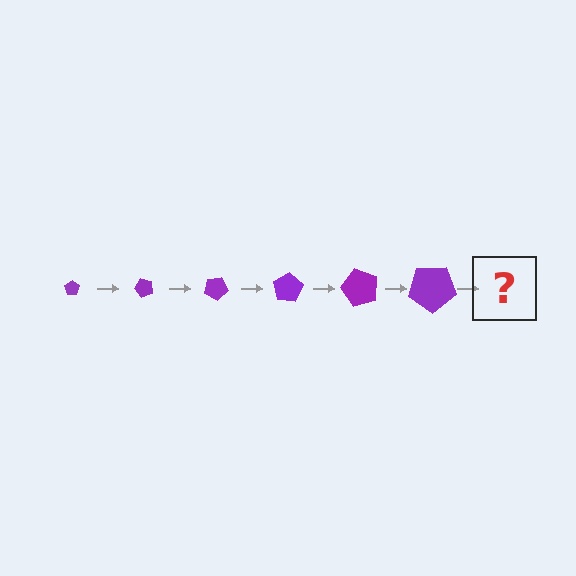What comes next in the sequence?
The next element should be a pentagon, larger than the previous one and rotated 300 degrees from the start.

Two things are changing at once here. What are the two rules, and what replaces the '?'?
The two rules are that the pentagon grows larger each step and it rotates 50 degrees each step. The '?' should be a pentagon, larger than the previous one and rotated 300 degrees from the start.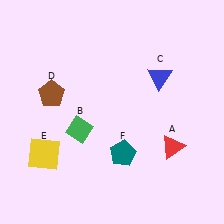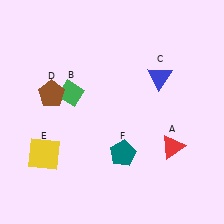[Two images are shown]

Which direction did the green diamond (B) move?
The green diamond (B) moved up.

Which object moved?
The green diamond (B) moved up.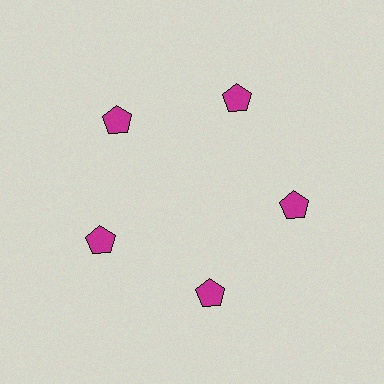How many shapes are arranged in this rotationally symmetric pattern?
There are 5 shapes, arranged in 5 groups of 1.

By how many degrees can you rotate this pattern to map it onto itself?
The pattern maps onto itself every 72 degrees of rotation.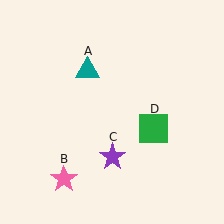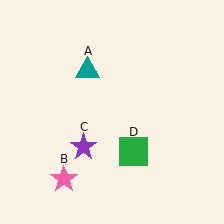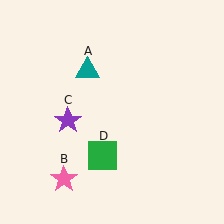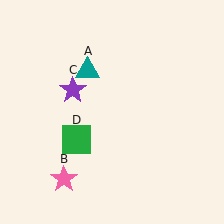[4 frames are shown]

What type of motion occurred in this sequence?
The purple star (object C), green square (object D) rotated clockwise around the center of the scene.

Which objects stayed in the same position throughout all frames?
Teal triangle (object A) and pink star (object B) remained stationary.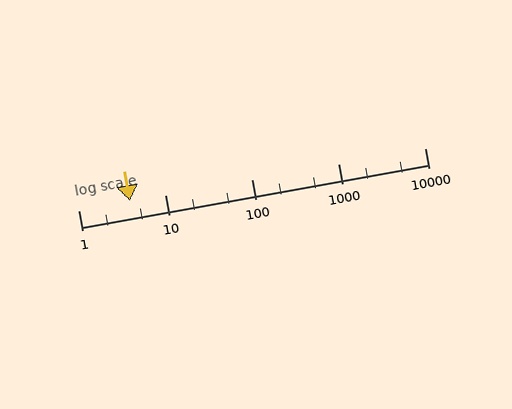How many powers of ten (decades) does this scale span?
The scale spans 4 decades, from 1 to 10000.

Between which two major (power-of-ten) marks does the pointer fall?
The pointer is between 1 and 10.